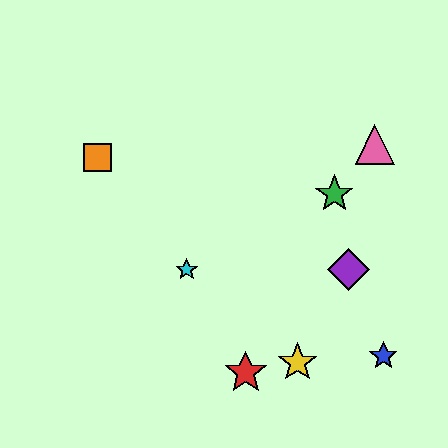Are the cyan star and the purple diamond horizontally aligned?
Yes, both are at y≈270.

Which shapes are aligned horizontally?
The purple diamond, the cyan star are aligned horizontally.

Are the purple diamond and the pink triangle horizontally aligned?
No, the purple diamond is at y≈270 and the pink triangle is at y≈144.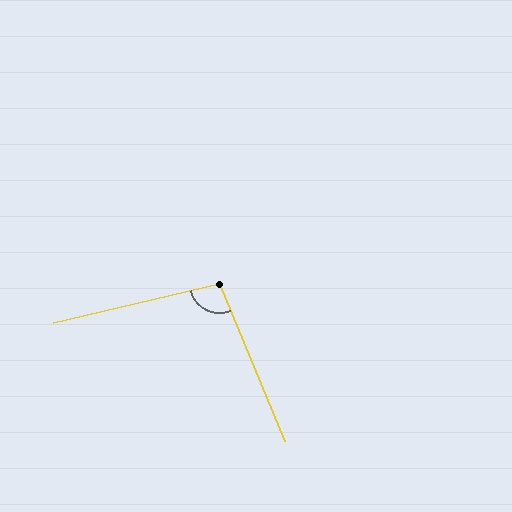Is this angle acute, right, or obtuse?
It is obtuse.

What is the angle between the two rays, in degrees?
Approximately 99 degrees.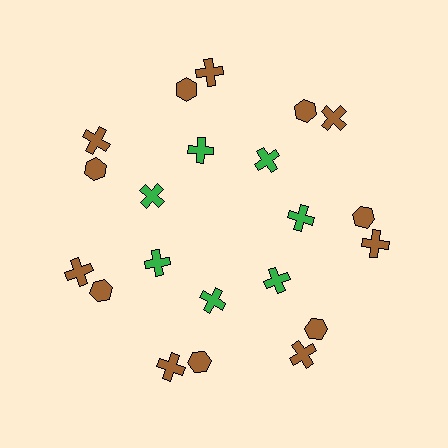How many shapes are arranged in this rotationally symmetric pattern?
There are 21 shapes, arranged in 7 groups of 3.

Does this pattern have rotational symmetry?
Yes, this pattern has 7-fold rotational symmetry. It looks the same after rotating 51 degrees around the center.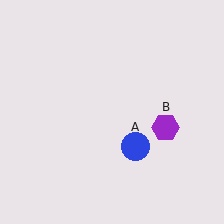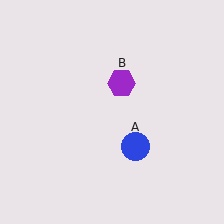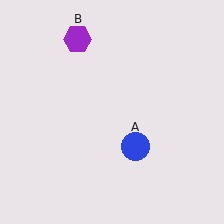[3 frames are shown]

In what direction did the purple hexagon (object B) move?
The purple hexagon (object B) moved up and to the left.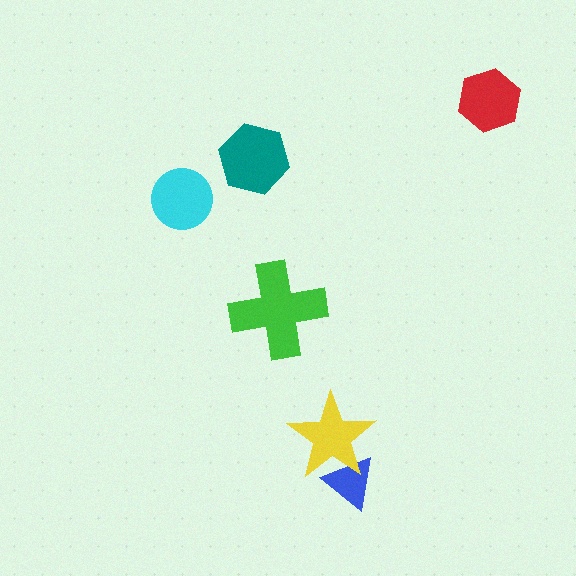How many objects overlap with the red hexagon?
0 objects overlap with the red hexagon.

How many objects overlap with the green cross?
0 objects overlap with the green cross.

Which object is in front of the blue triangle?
The yellow star is in front of the blue triangle.